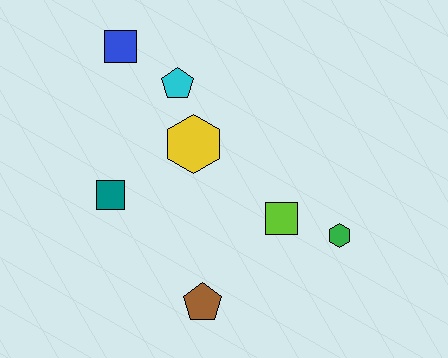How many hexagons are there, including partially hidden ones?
There are 2 hexagons.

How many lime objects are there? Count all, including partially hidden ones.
There is 1 lime object.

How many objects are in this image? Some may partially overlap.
There are 7 objects.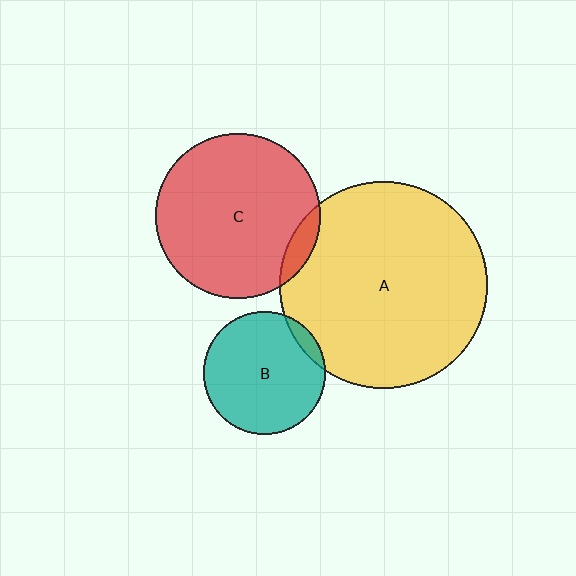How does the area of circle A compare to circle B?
Approximately 2.9 times.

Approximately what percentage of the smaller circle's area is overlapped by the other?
Approximately 5%.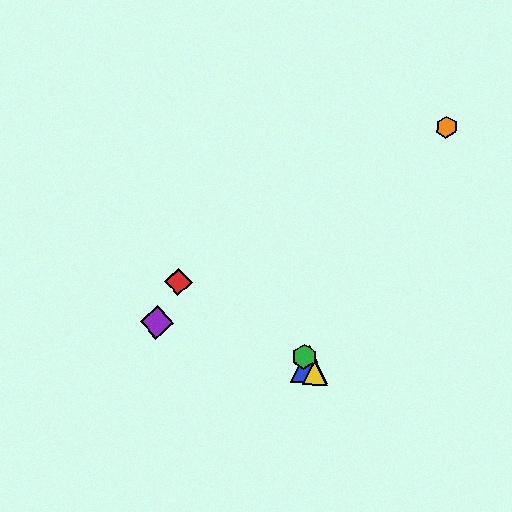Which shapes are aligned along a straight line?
The blue triangle, the green hexagon, the yellow triangle are aligned along a straight line.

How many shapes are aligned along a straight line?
3 shapes (the blue triangle, the green hexagon, the yellow triangle) are aligned along a straight line.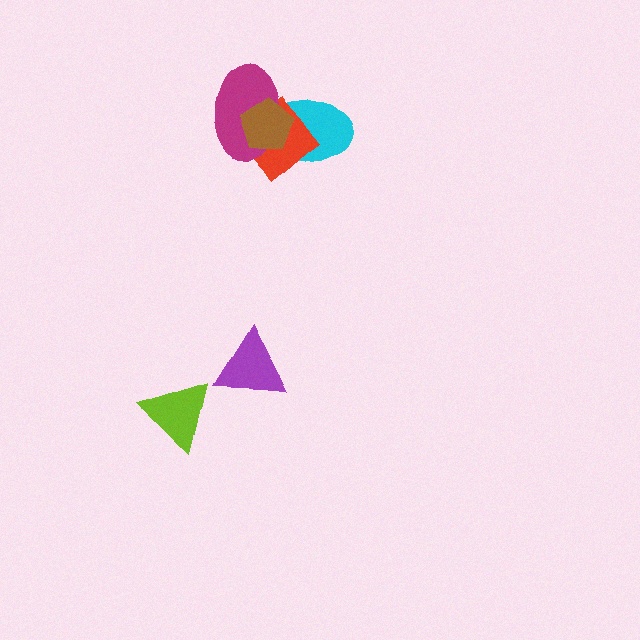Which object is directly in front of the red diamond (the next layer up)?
The magenta ellipse is directly in front of the red diamond.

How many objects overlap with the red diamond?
3 objects overlap with the red diamond.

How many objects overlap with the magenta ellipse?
3 objects overlap with the magenta ellipse.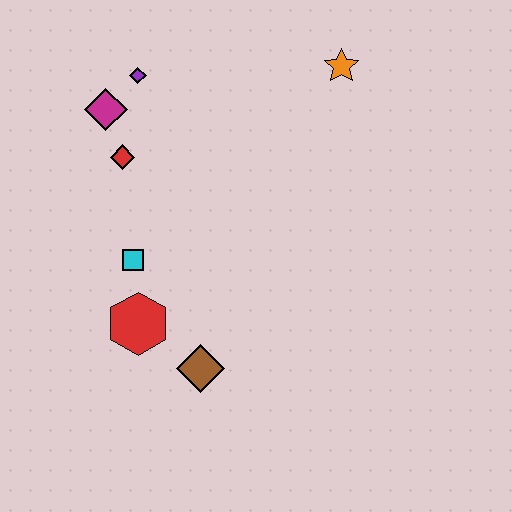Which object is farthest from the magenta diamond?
The brown diamond is farthest from the magenta diamond.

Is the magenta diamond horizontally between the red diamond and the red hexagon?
No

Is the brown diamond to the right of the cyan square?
Yes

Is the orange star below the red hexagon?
No